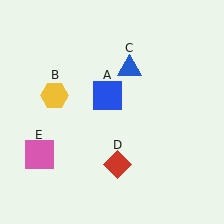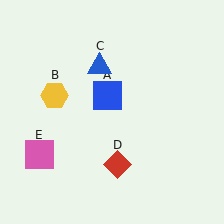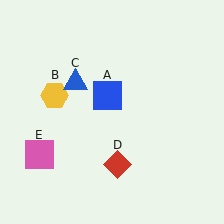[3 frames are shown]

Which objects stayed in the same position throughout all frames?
Blue square (object A) and yellow hexagon (object B) and red diamond (object D) and pink square (object E) remained stationary.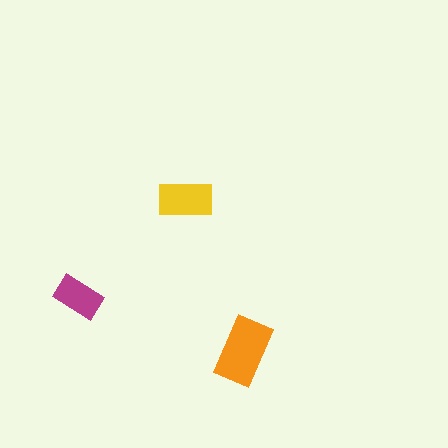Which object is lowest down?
The orange rectangle is bottommost.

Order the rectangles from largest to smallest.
the orange one, the yellow one, the magenta one.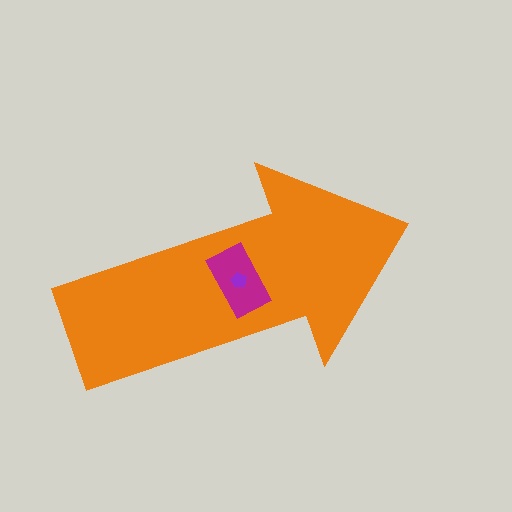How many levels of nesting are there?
3.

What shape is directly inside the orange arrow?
The magenta rectangle.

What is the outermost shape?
The orange arrow.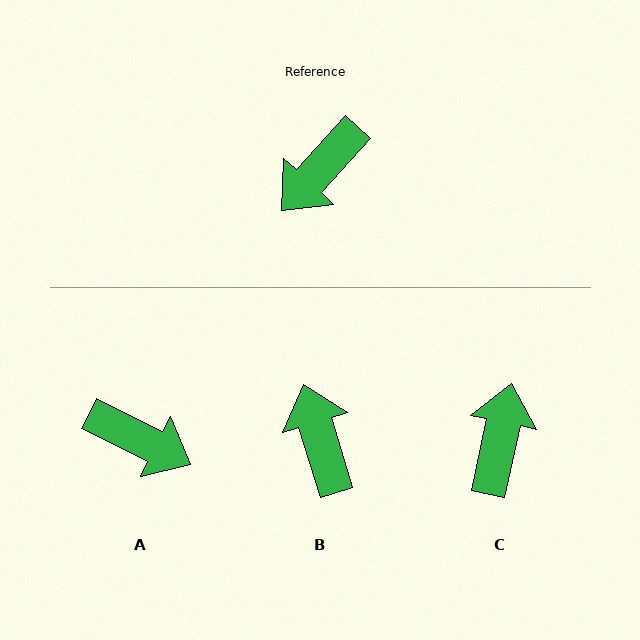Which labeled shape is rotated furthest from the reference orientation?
C, about 149 degrees away.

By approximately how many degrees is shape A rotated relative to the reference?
Approximately 106 degrees counter-clockwise.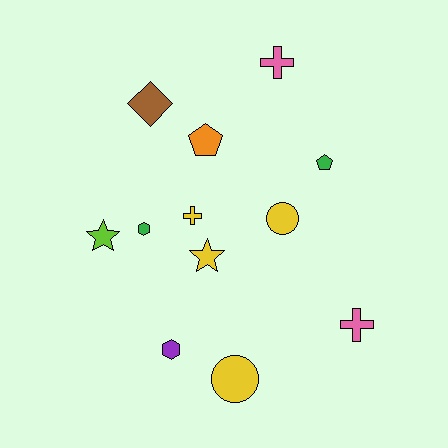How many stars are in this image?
There are 2 stars.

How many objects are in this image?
There are 12 objects.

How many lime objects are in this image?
There is 1 lime object.